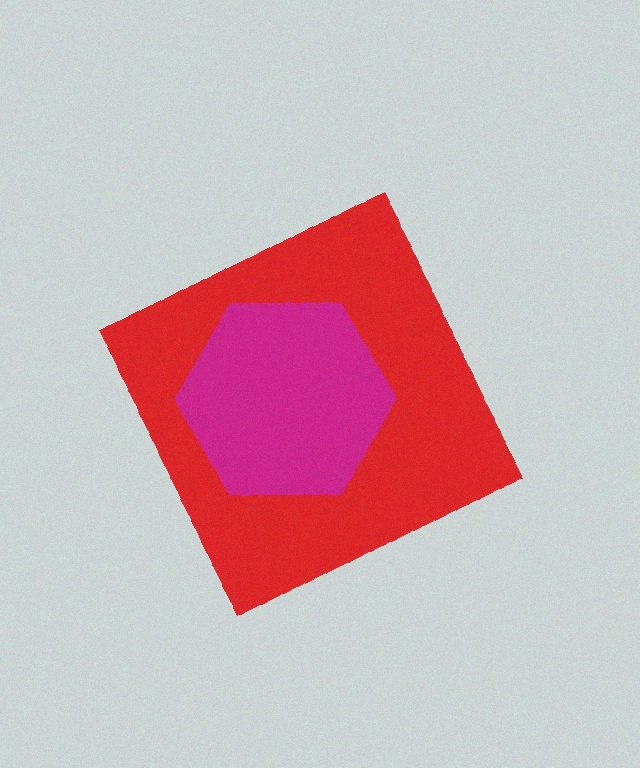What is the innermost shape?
The magenta hexagon.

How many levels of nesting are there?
2.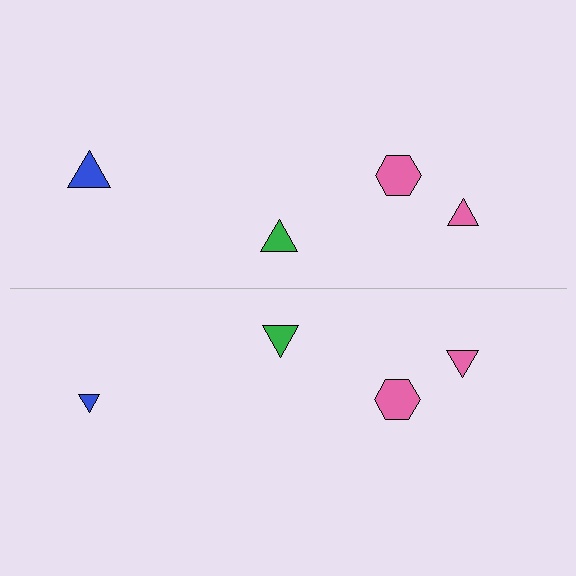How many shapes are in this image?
There are 8 shapes in this image.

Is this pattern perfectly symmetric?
No, the pattern is not perfectly symmetric. The blue triangle on the bottom side has a different size than its mirror counterpart.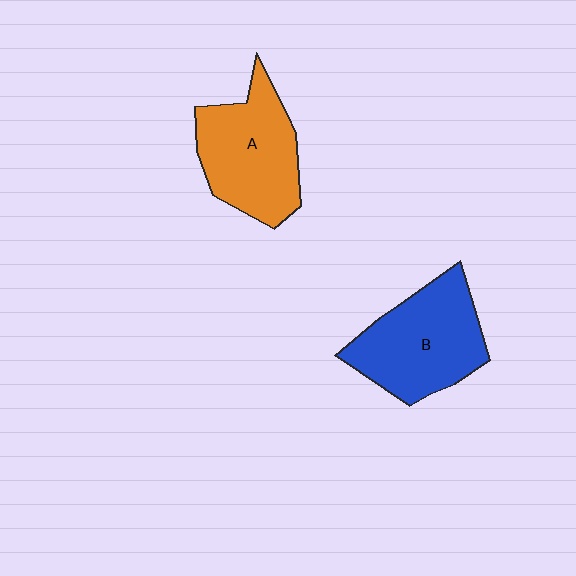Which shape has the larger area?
Shape B (blue).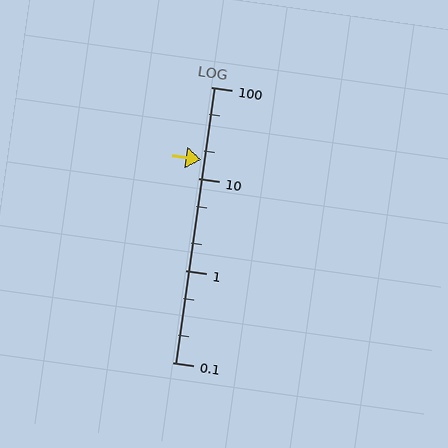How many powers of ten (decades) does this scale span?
The scale spans 3 decades, from 0.1 to 100.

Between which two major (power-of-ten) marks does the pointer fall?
The pointer is between 10 and 100.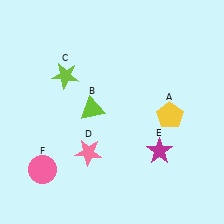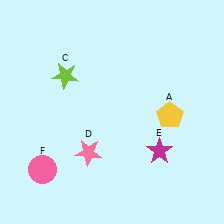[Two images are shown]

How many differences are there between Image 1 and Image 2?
There is 1 difference between the two images.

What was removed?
The lime triangle (B) was removed in Image 2.